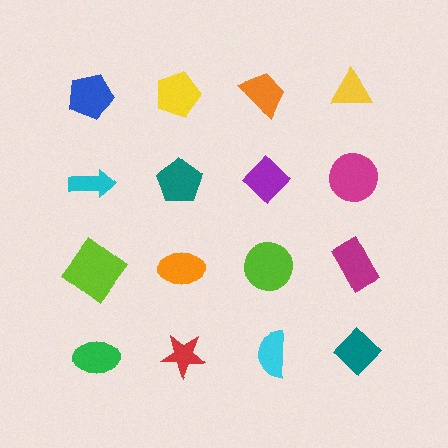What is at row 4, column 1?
A green ellipse.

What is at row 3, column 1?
A lime diamond.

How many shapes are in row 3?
4 shapes.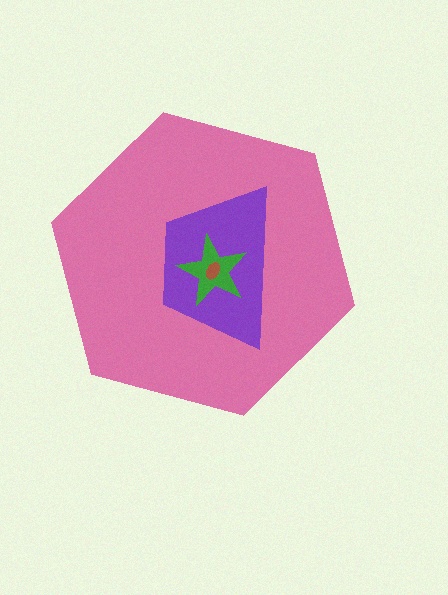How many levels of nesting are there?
4.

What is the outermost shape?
The pink hexagon.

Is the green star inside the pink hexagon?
Yes.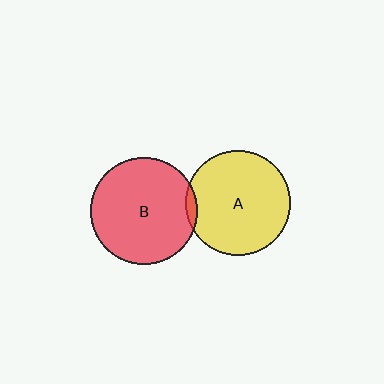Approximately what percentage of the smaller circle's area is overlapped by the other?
Approximately 5%.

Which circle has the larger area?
Circle B (red).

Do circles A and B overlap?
Yes.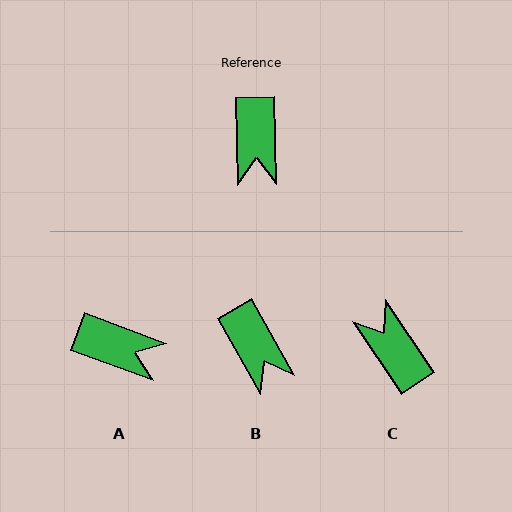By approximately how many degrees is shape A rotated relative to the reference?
Approximately 69 degrees counter-clockwise.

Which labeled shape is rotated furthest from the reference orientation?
C, about 148 degrees away.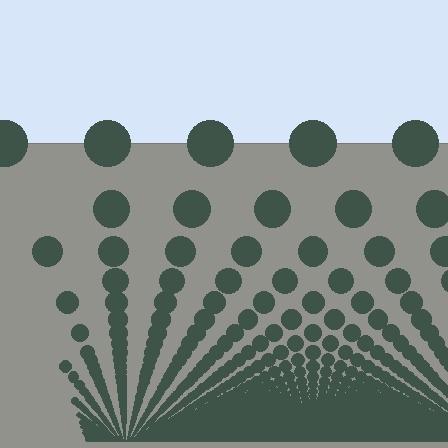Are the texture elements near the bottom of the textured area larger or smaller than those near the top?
Smaller. The gradient is inverted — elements near the bottom are smaller and denser.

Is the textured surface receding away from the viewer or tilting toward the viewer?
The surface appears to tilt toward the viewer. Texture elements get larger and sparser toward the top.